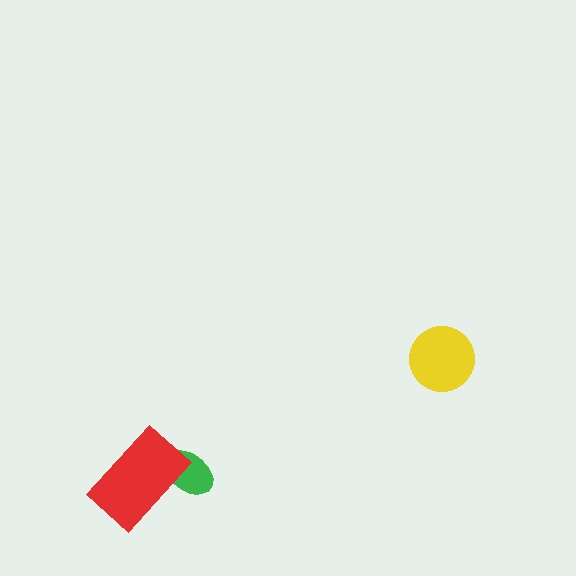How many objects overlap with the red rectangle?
1 object overlaps with the red rectangle.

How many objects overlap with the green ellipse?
1 object overlaps with the green ellipse.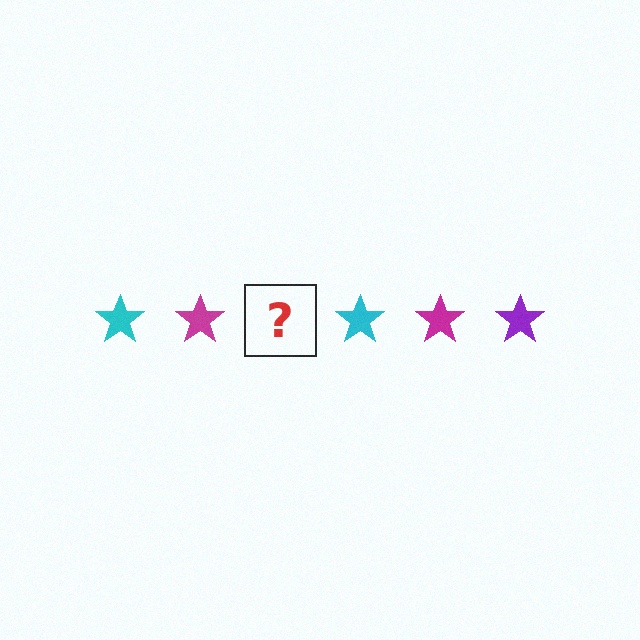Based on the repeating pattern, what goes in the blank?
The blank should be a purple star.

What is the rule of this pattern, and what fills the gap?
The rule is that the pattern cycles through cyan, magenta, purple stars. The gap should be filled with a purple star.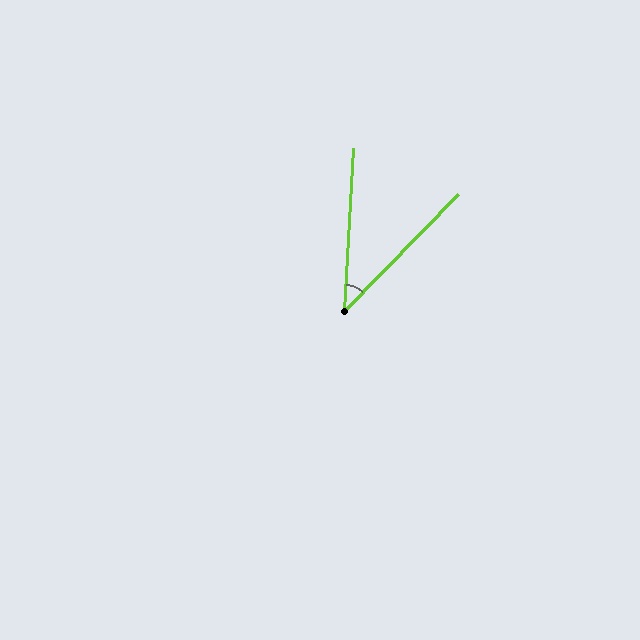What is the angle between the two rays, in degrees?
Approximately 41 degrees.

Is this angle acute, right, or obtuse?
It is acute.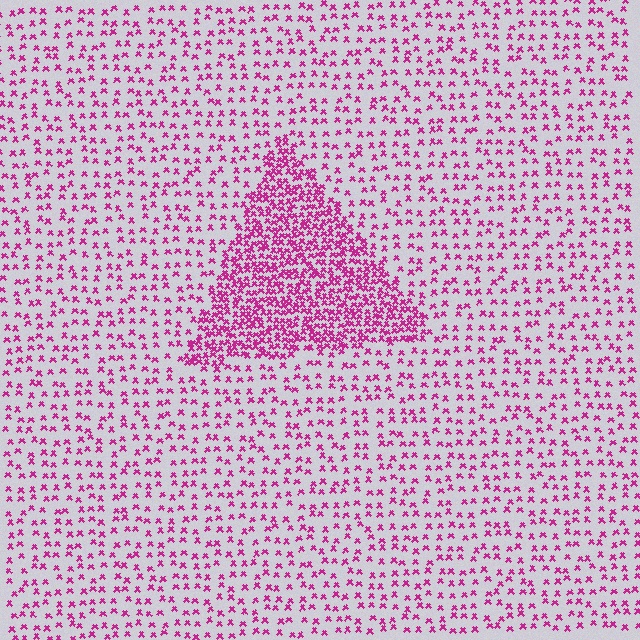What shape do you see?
I see a triangle.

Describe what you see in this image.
The image contains small magenta elements arranged at two different densities. A triangle-shaped region is visible where the elements are more densely packed than the surrounding area.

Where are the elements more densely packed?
The elements are more densely packed inside the triangle boundary.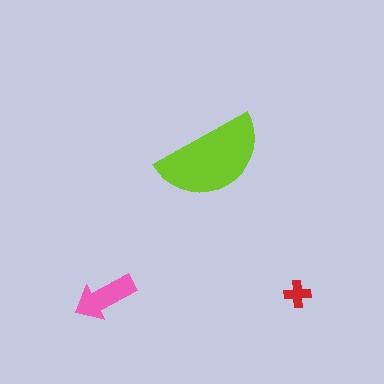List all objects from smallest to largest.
The red cross, the pink arrow, the lime semicircle.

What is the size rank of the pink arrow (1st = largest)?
2nd.